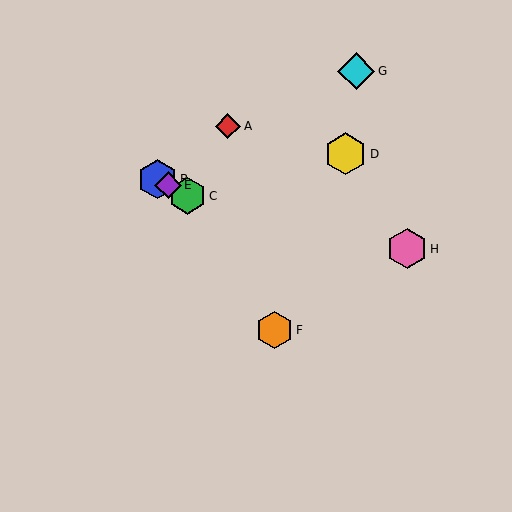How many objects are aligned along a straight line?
3 objects (B, C, E) are aligned along a straight line.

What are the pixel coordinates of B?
Object B is at (157, 179).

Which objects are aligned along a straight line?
Objects B, C, E are aligned along a straight line.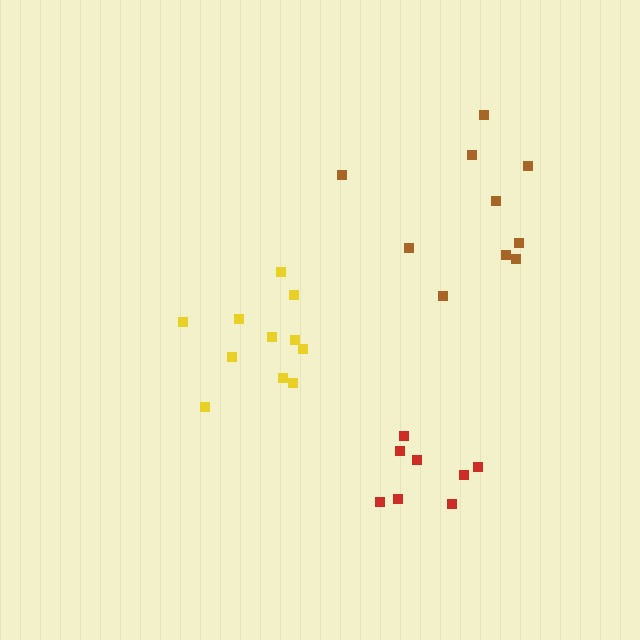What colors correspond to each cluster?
The clusters are colored: yellow, brown, red.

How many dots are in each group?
Group 1: 11 dots, Group 2: 10 dots, Group 3: 8 dots (29 total).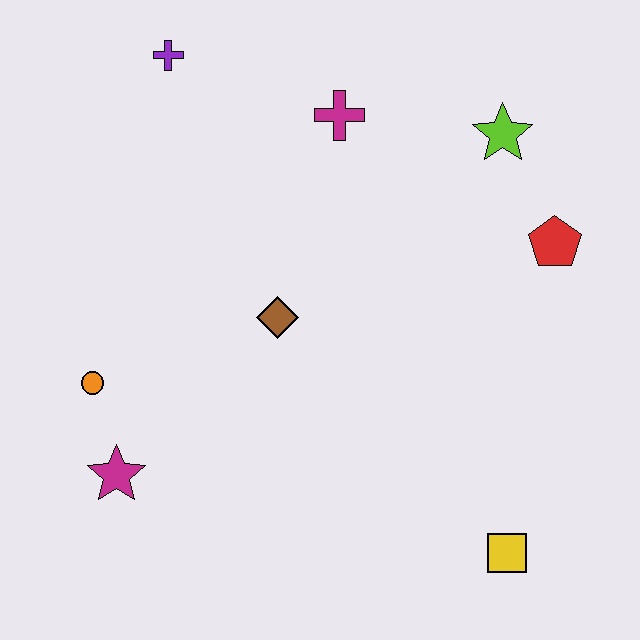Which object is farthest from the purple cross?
The yellow square is farthest from the purple cross.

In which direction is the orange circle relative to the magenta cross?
The orange circle is below the magenta cross.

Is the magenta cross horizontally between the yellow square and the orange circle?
Yes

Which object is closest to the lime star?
The red pentagon is closest to the lime star.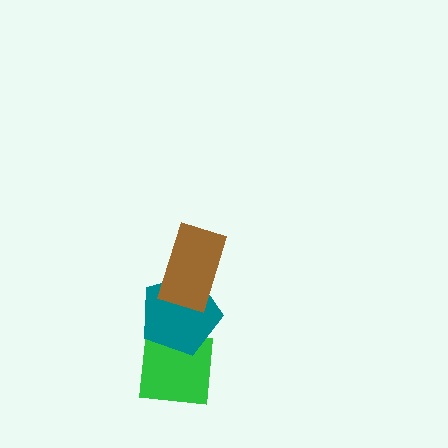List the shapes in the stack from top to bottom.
From top to bottom: the brown rectangle, the teal pentagon, the green square.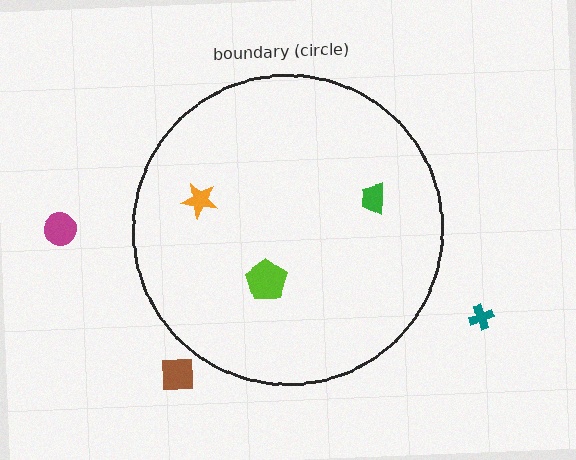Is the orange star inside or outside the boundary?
Inside.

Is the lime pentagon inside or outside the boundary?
Inside.